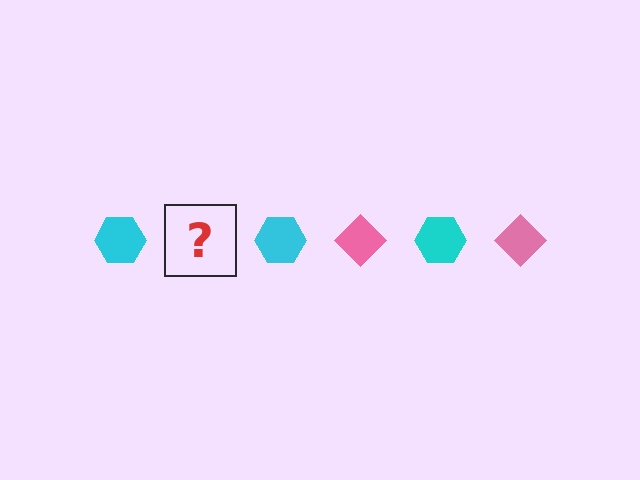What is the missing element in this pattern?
The missing element is a pink diamond.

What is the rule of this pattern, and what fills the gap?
The rule is that the pattern alternates between cyan hexagon and pink diamond. The gap should be filled with a pink diamond.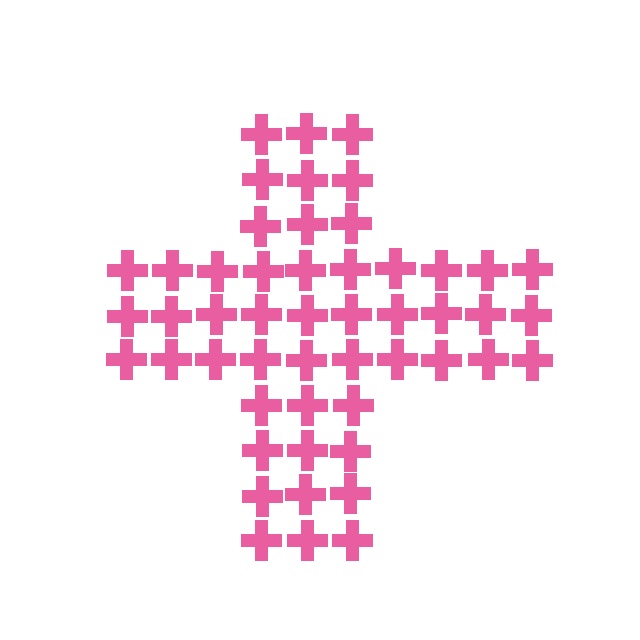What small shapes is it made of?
It is made of small crosses.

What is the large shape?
The large shape is a cross.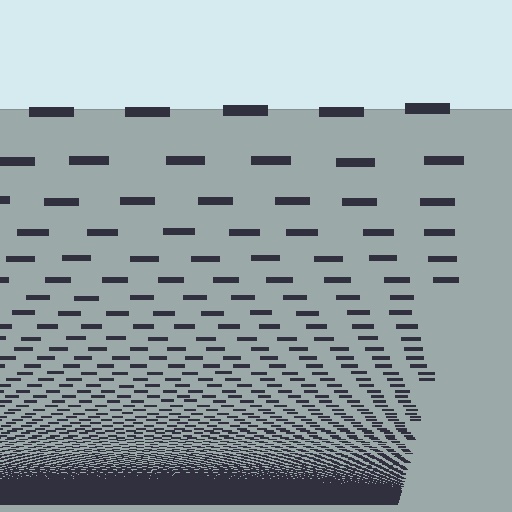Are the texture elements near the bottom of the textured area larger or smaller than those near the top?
Smaller. The gradient is inverted — elements near the bottom are smaller and denser.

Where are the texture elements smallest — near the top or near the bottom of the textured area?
Near the bottom.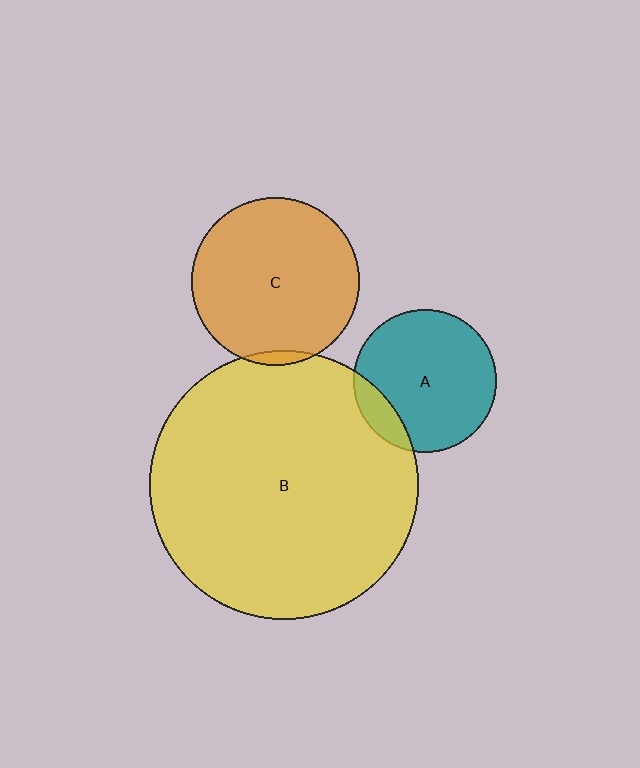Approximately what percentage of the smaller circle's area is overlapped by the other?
Approximately 15%.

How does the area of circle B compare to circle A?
Approximately 3.5 times.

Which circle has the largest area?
Circle B (yellow).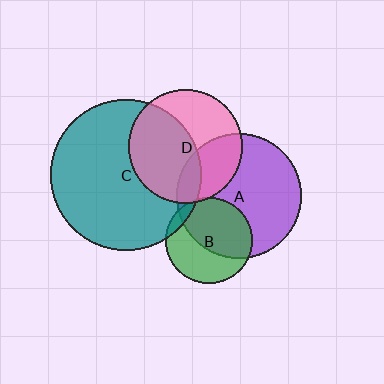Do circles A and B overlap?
Yes.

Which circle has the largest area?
Circle C (teal).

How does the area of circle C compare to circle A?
Approximately 1.5 times.